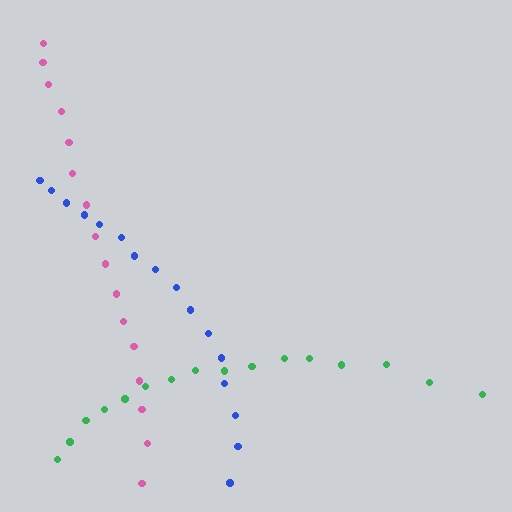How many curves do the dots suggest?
There are 3 distinct paths.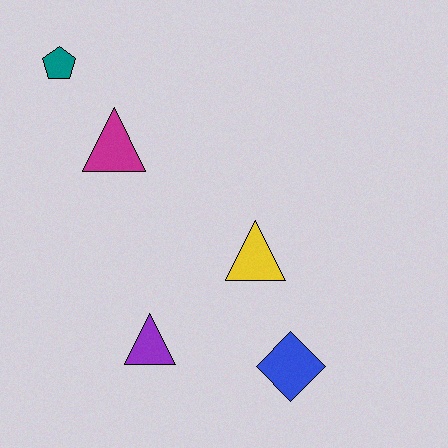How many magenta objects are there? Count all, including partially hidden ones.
There is 1 magenta object.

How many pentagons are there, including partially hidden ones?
There is 1 pentagon.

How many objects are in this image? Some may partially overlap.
There are 5 objects.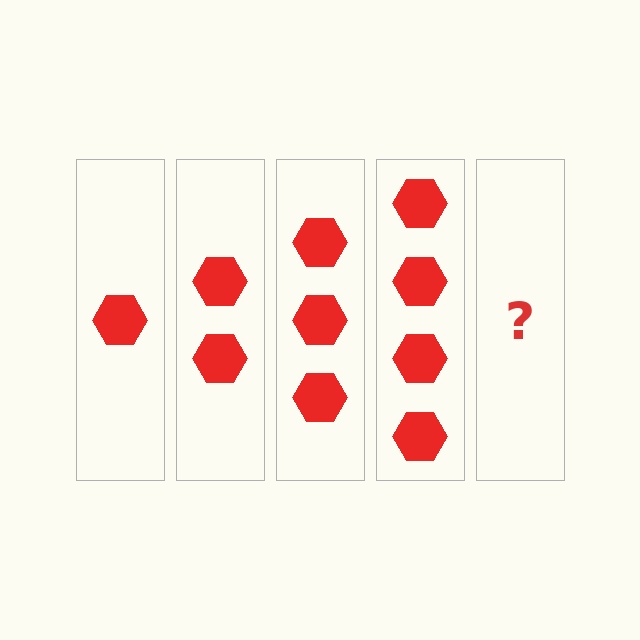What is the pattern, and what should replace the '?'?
The pattern is that each step adds one more hexagon. The '?' should be 5 hexagons.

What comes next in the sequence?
The next element should be 5 hexagons.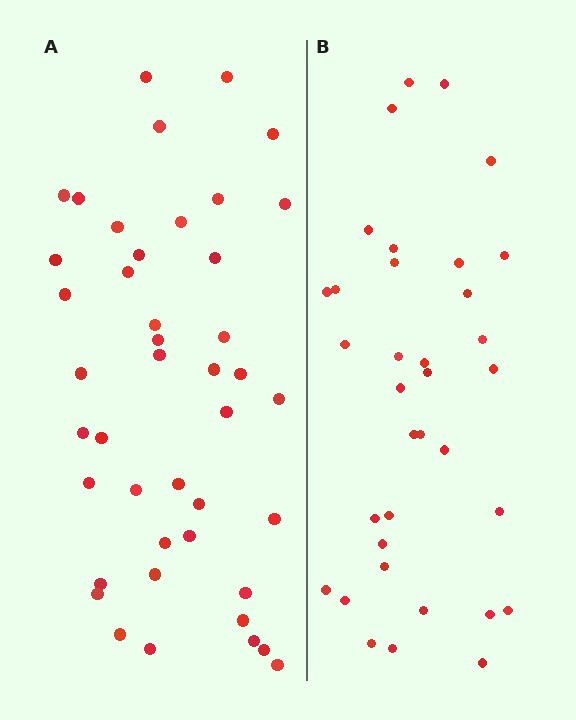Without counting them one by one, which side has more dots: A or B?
Region A (the left region) has more dots.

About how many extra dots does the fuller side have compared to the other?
Region A has roughly 8 or so more dots than region B.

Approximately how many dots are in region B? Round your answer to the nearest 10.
About 40 dots. (The exact count is 35, which rounds to 40.)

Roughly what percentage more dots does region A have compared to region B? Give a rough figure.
About 25% more.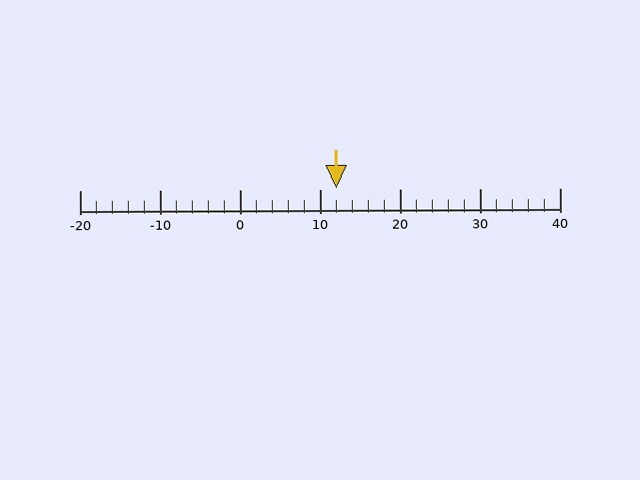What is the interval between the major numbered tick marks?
The major tick marks are spaced 10 units apart.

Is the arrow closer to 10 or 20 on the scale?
The arrow is closer to 10.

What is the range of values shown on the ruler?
The ruler shows values from -20 to 40.